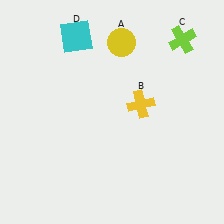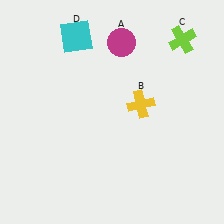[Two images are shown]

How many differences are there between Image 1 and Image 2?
There is 1 difference between the two images.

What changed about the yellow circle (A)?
In Image 1, A is yellow. In Image 2, it changed to magenta.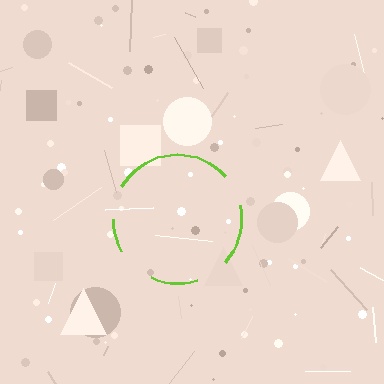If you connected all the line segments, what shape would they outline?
They would outline a circle.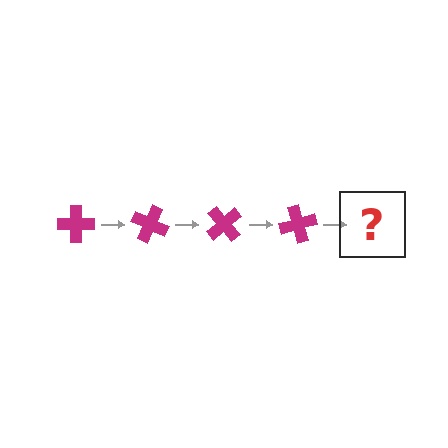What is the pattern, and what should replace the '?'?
The pattern is that the cross rotates 25 degrees each step. The '?' should be a magenta cross rotated 100 degrees.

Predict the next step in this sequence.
The next step is a magenta cross rotated 100 degrees.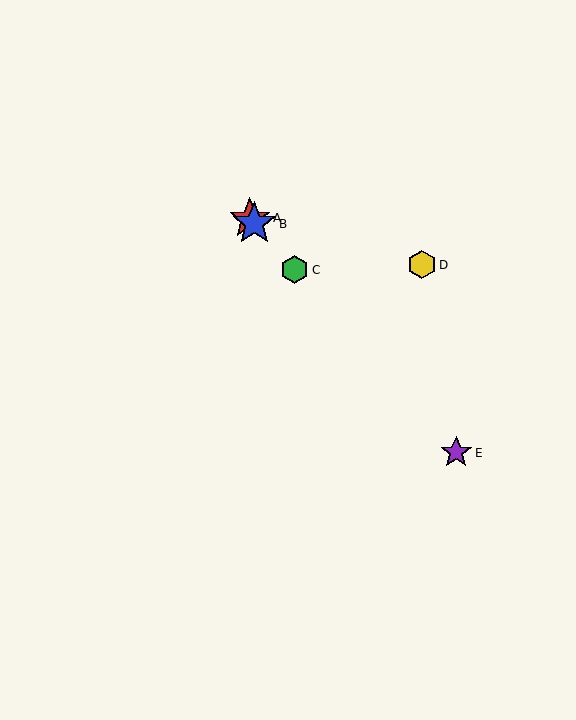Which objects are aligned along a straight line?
Objects A, B, C, E are aligned along a straight line.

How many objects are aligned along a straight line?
4 objects (A, B, C, E) are aligned along a straight line.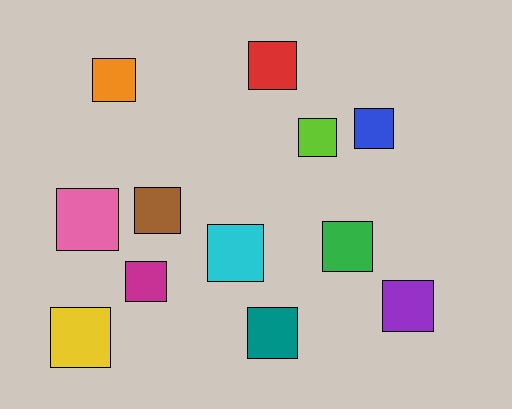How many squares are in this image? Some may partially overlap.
There are 12 squares.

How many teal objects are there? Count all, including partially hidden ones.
There is 1 teal object.